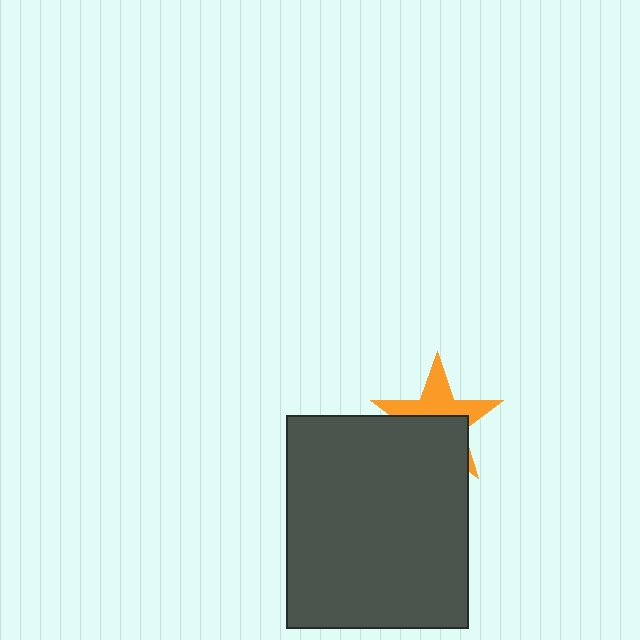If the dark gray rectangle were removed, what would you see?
You would see the complete orange star.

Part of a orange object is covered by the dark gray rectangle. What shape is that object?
It is a star.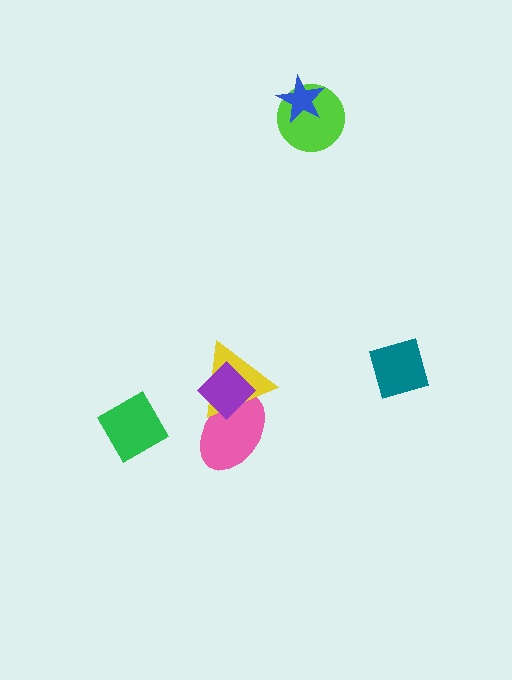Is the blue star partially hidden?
No, no other shape covers it.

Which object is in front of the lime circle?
The blue star is in front of the lime circle.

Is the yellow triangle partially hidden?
Yes, it is partially covered by another shape.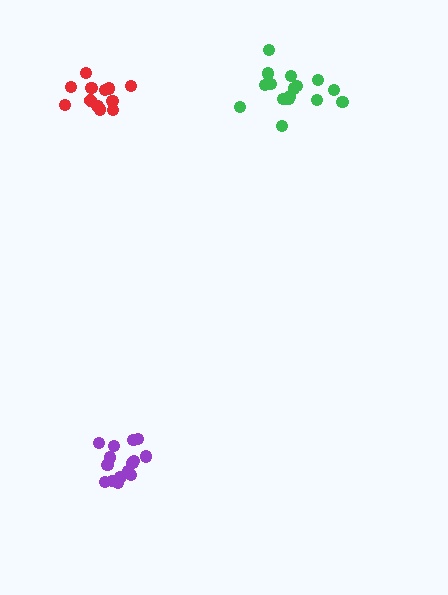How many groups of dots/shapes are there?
There are 3 groups.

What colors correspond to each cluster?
The clusters are colored: green, red, purple.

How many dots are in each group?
Group 1: 16 dots, Group 2: 12 dots, Group 3: 16 dots (44 total).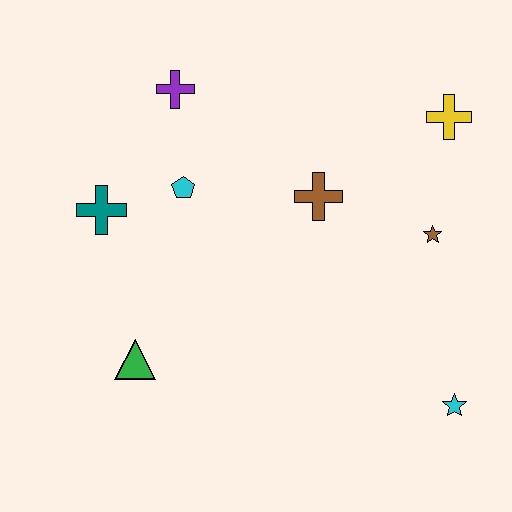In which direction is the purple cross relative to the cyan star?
The purple cross is above the cyan star.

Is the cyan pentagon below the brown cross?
No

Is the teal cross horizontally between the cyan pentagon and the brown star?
No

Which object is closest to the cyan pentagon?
The teal cross is closest to the cyan pentagon.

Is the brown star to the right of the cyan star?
No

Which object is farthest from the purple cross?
The cyan star is farthest from the purple cross.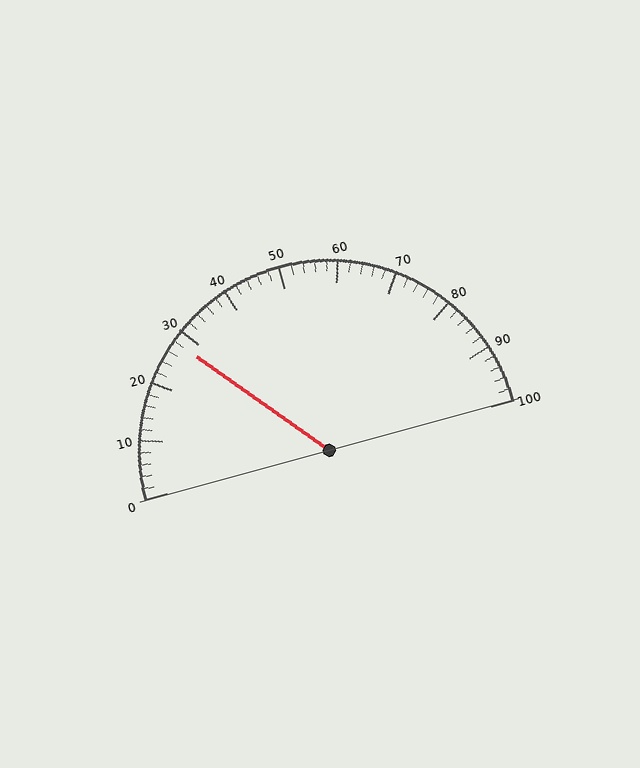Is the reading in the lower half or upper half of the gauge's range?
The reading is in the lower half of the range (0 to 100).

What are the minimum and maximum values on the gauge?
The gauge ranges from 0 to 100.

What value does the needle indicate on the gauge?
The needle indicates approximately 28.